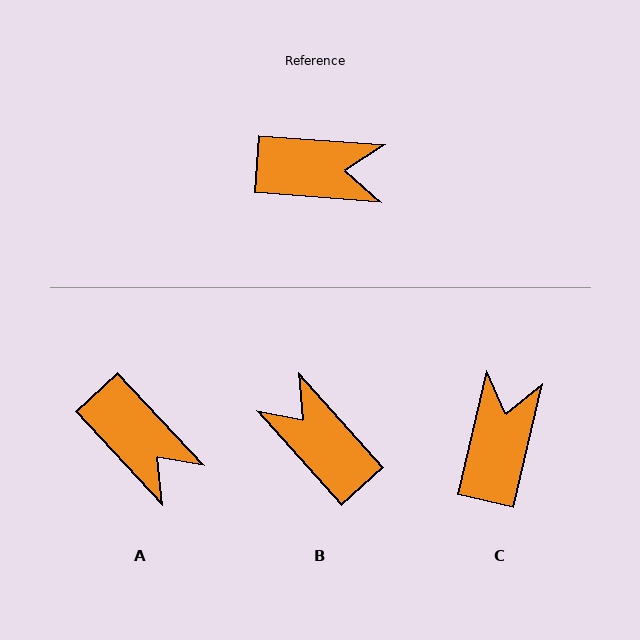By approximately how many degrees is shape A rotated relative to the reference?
Approximately 43 degrees clockwise.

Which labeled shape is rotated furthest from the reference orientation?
B, about 136 degrees away.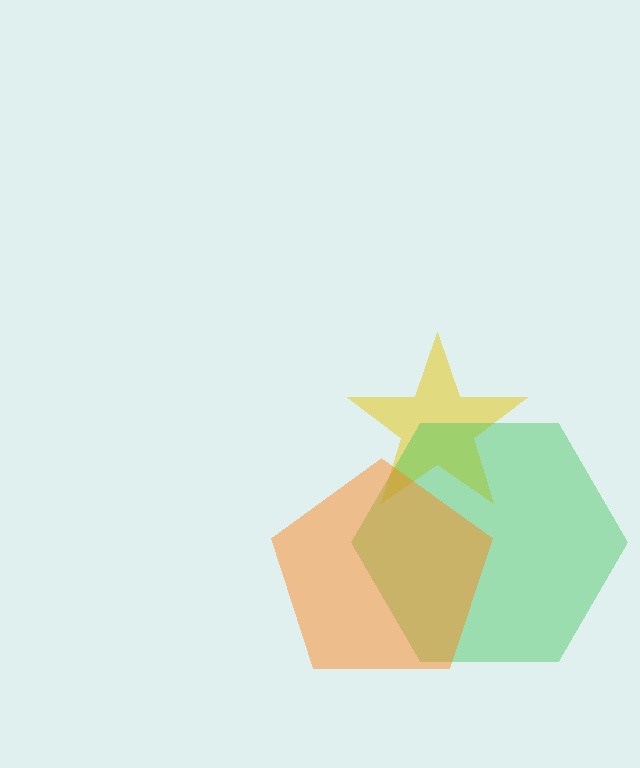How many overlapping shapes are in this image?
There are 3 overlapping shapes in the image.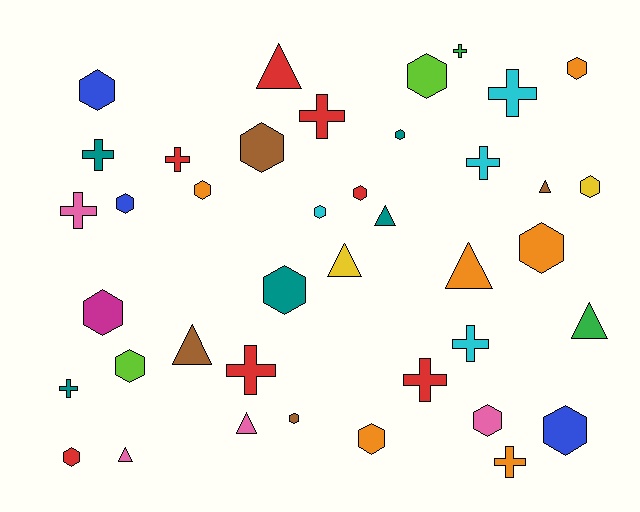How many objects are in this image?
There are 40 objects.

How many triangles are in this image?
There are 9 triangles.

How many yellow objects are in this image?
There are 2 yellow objects.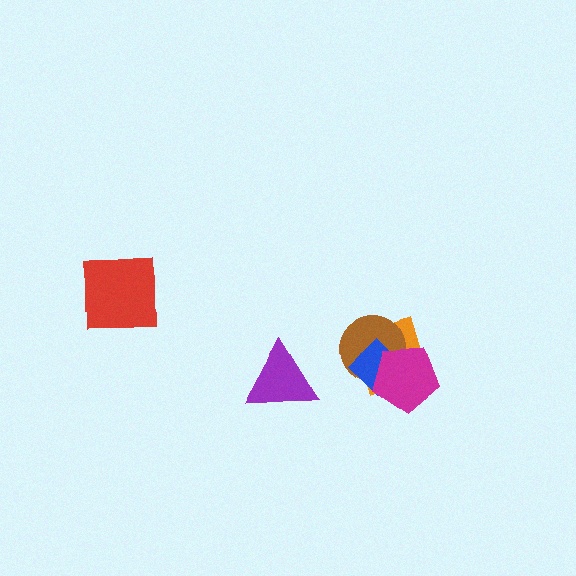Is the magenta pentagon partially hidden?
No, no other shape covers it.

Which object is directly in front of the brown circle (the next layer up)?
The blue diamond is directly in front of the brown circle.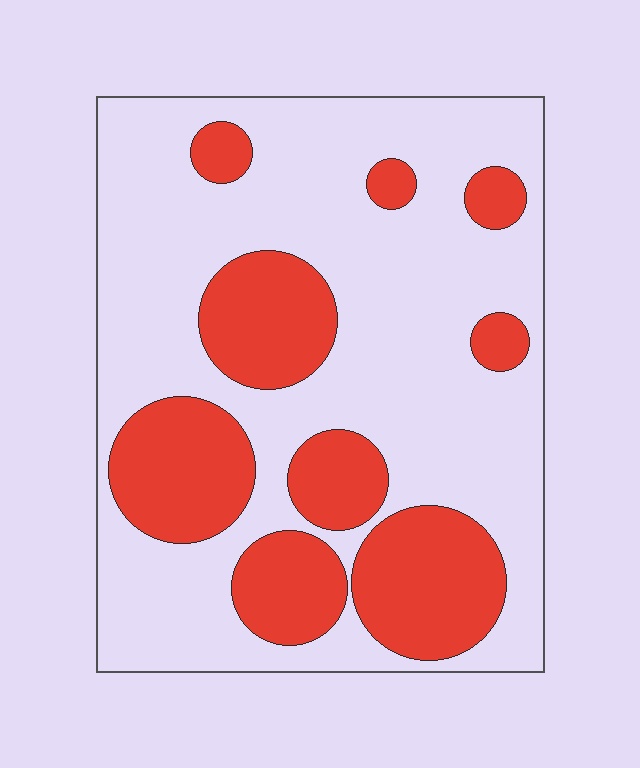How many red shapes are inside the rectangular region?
9.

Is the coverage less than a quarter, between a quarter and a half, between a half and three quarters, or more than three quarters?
Between a quarter and a half.